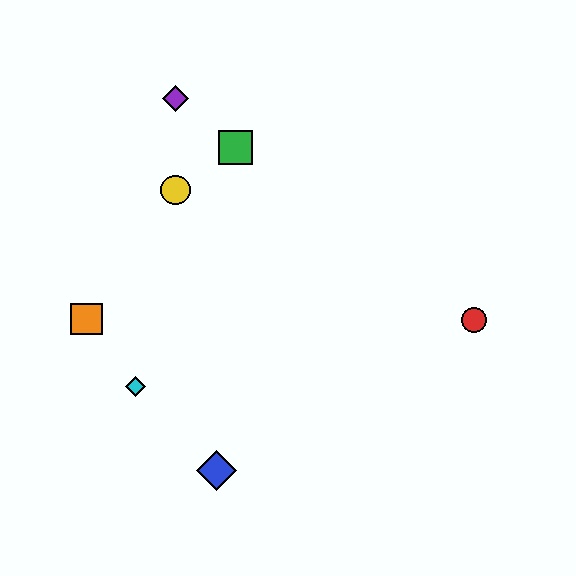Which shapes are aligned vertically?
The yellow circle, the purple diamond are aligned vertically.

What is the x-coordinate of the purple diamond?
The purple diamond is at x≈176.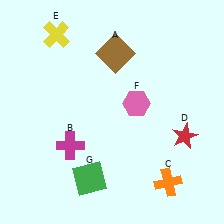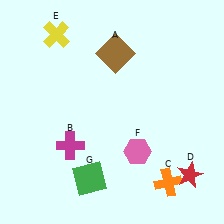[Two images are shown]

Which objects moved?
The objects that moved are: the red star (D), the pink hexagon (F).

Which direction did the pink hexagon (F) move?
The pink hexagon (F) moved down.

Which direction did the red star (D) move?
The red star (D) moved down.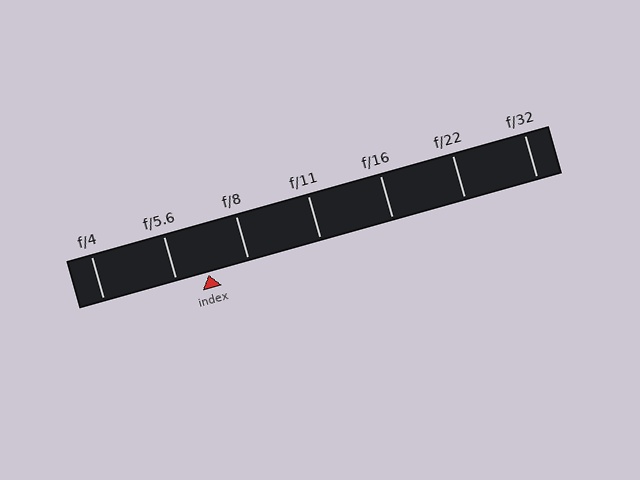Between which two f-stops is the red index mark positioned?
The index mark is between f/5.6 and f/8.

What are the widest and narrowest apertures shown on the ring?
The widest aperture shown is f/4 and the narrowest is f/32.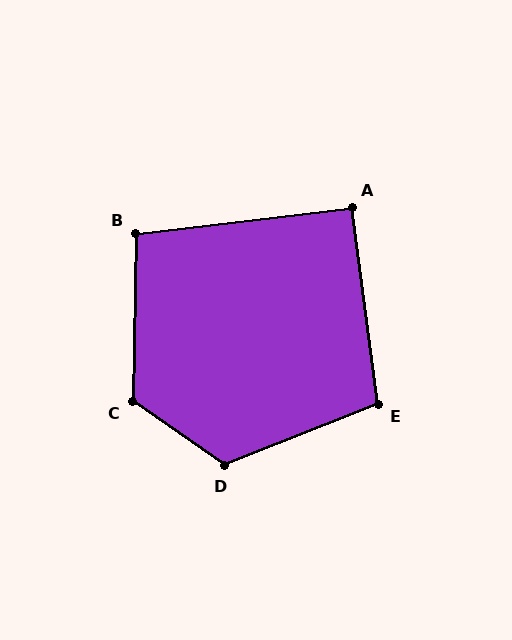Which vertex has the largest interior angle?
D, at approximately 124 degrees.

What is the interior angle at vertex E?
Approximately 104 degrees (obtuse).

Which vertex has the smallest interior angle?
A, at approximately 90 degrees.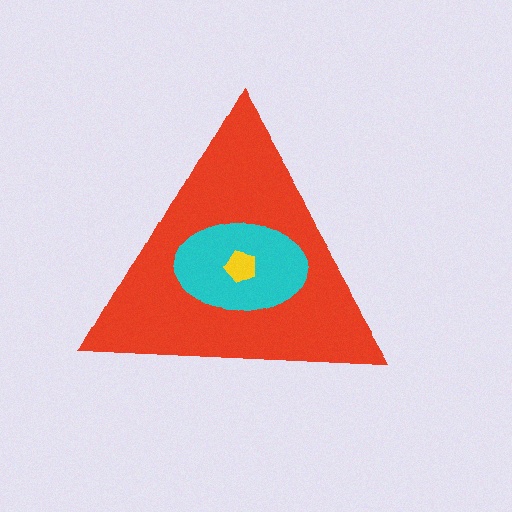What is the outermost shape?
The red triangle.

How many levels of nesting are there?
3.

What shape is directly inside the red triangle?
The cyan ellipse.